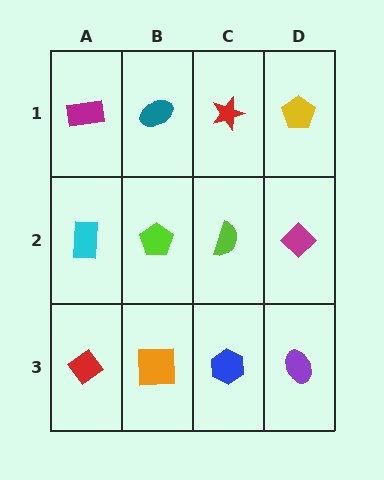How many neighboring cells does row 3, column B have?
3.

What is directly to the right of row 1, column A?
A teal ellipse.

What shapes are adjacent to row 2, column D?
A yellow pentagon (row 1, column D), a purple ellipse (row 3, column D), a lime semicircle (row 2, column C).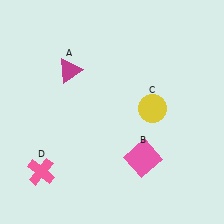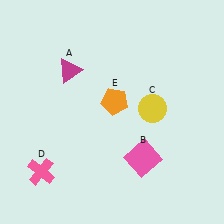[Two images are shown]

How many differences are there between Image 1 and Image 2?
There is 1 difference between the two images.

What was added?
An orange pentagon (E) was added in Image 2.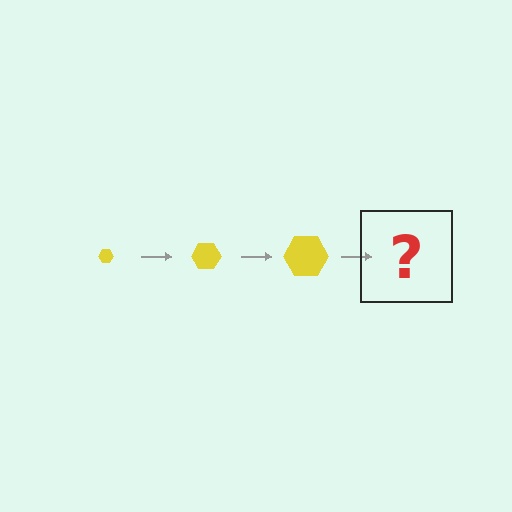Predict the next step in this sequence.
The next step is a yellow hexagon, larger than the previous one.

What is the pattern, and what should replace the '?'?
The pattern is that the hexagon gets progressively larger each step. The '?' should be a yellow hexagon, larger than the previous one.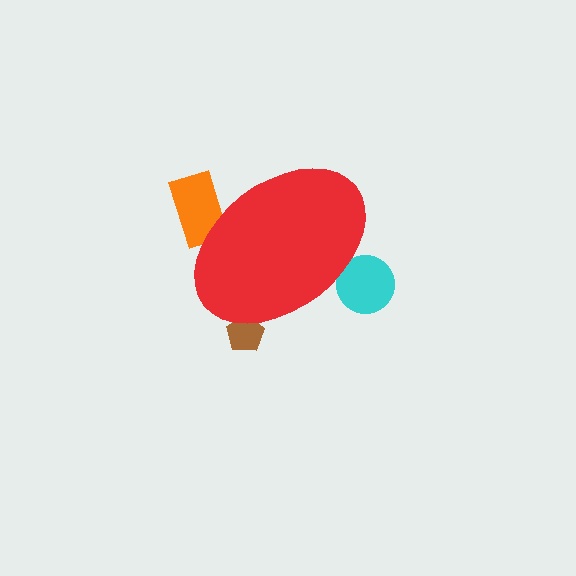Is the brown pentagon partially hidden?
Yes, the brown pentagon is partially hidden behind the red ellipse.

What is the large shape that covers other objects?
A red ellipse.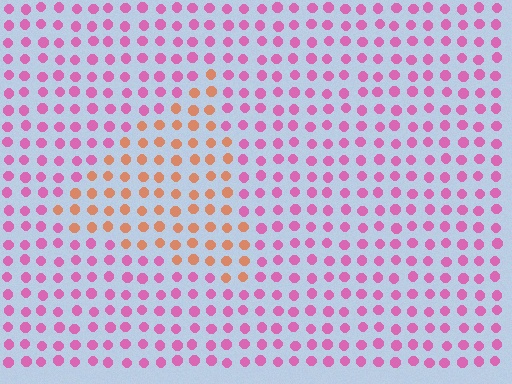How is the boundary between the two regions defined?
The boundary is defined purely by a slight shift in hue (about 57 degrees). Spacing, size, and orientation are identical on both sides.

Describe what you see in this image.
The image is filled with small pink elements in a uniform arrangement. A triangle-shaped region is visible where the elements are tinted to a slightly different hue, forming a subtle color boundary.